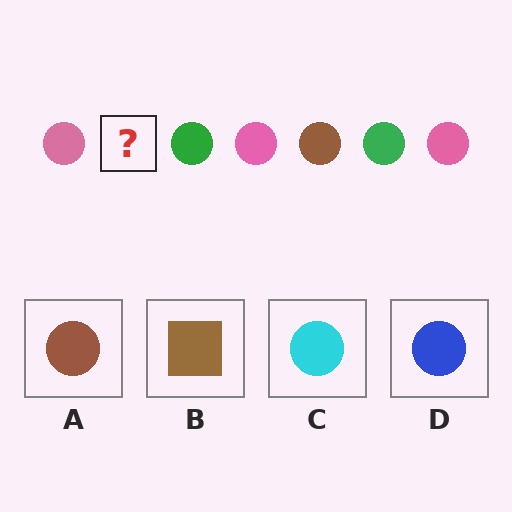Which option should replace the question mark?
Option A.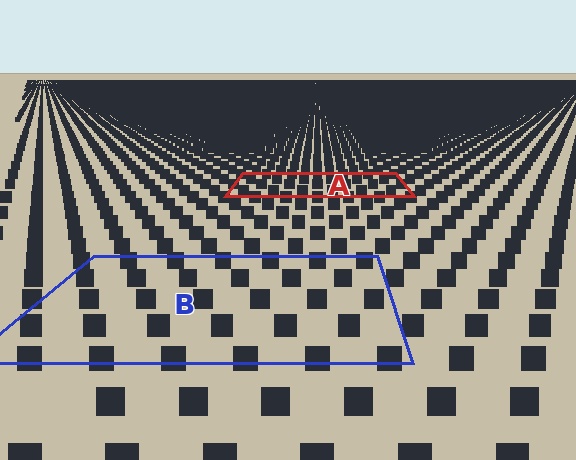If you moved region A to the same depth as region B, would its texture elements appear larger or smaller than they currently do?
They would appear larger. At a closer depth, the same texture elements are projected at a bigger on-screen size.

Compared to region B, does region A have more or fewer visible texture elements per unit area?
Region A has more texture elements per unit area — they are packed more densely because it is farther away.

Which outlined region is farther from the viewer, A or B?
Region A is farther from the viewer — the texture elements inside it appear smaller and more densely packed.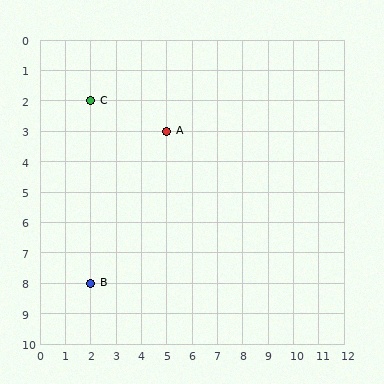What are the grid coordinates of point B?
Point B is at grid coordinates (2, 8).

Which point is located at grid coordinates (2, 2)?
Point C is at (2, 2).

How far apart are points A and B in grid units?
Points A and B are 3 columns and 5 rows apart (about 5.8 grid units diagonally).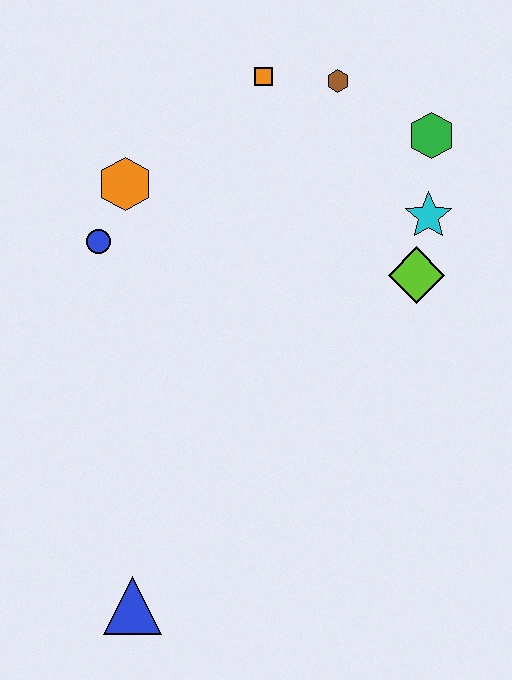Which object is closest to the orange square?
The brown hexagon is closest to the orange square.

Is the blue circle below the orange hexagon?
Yes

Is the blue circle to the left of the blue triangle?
Yes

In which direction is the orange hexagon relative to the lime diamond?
The orange hexagon is to the left of the lime diamond.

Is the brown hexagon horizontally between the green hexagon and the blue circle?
Yes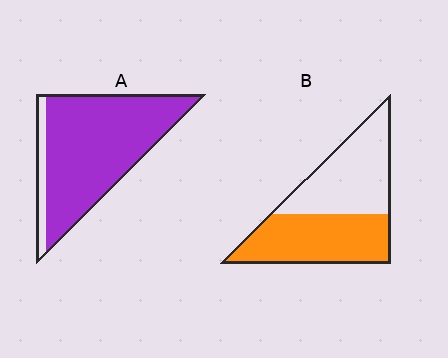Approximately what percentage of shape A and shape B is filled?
A is approximately 90% and B is approximately 50%.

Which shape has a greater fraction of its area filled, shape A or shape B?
Shape A.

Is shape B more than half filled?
Roughly half.